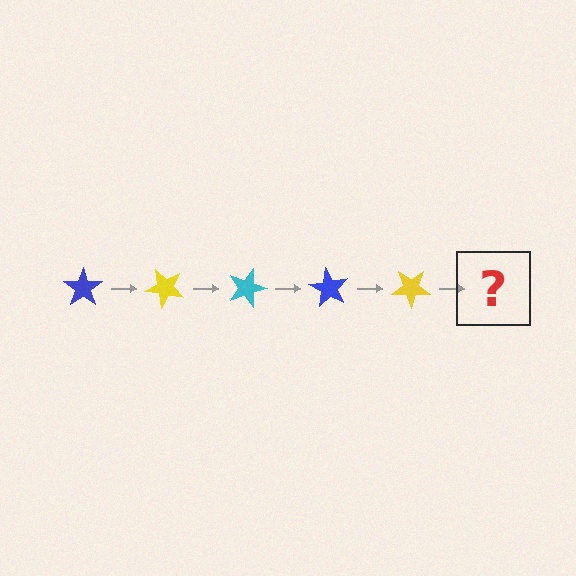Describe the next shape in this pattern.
It should be a cyan star, rotated 225 degrees from the start.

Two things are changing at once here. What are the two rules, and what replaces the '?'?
The two rules are that it rotates 45 degrees each step and the color cycles through blue, yellow, and cyan. The '?' should be a cyan star, rotated 225 degrees from the start.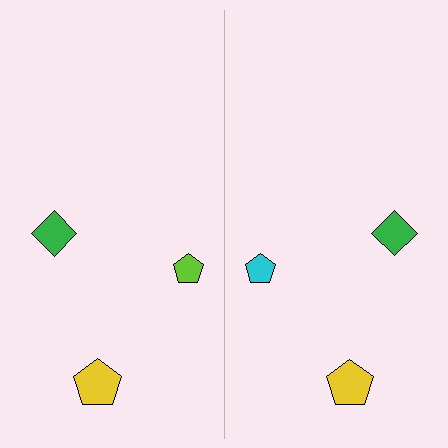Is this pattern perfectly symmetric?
No, the pattern is not perfectly symmetric. The cyan pentagon on the right side breaks the symmetry — its mirror counterpart is lime.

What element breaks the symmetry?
The cyan pentagon on the right side breaks the symmetry — its mirror counterpart is lime.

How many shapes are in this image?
There are 6 shapes in this image.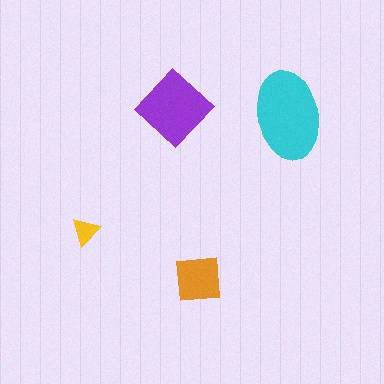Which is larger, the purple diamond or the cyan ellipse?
The cyan ellipse.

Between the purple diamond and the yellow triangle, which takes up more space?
The purple diamond.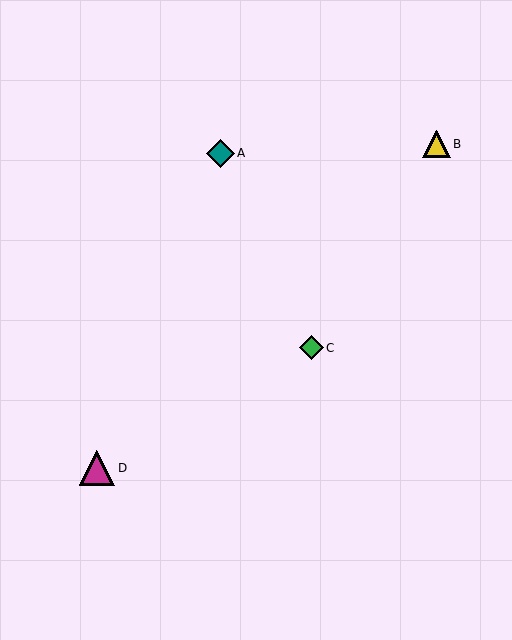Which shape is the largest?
The magenta triangle (labeled D) is the largest.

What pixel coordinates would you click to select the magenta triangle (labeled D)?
Click at (97, 468) to select the magenta triangle D.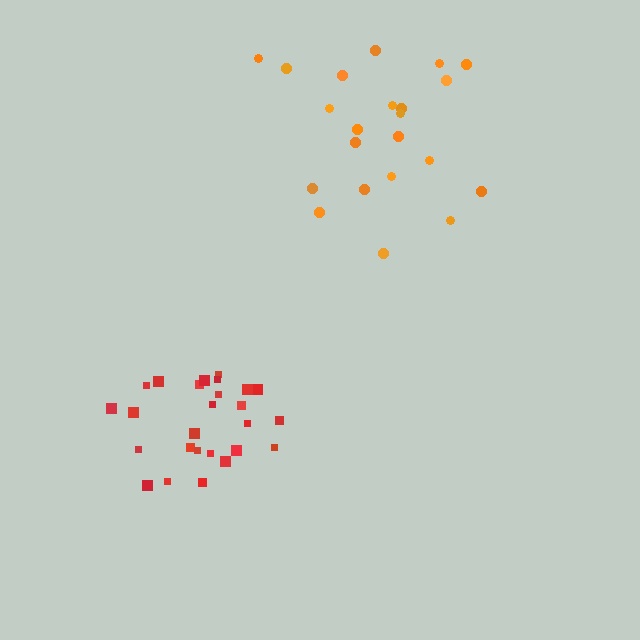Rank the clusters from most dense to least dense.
red, orange.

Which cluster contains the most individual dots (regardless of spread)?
Red (26).